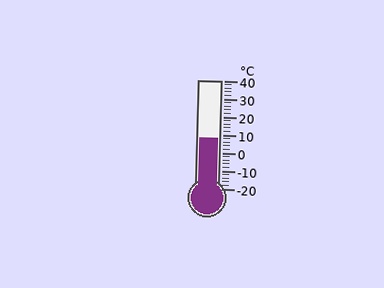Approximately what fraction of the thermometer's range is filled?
The thermometer is filled to approximately 45% of its range.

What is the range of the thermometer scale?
The thermometer scale ranges from -20°C to 40°C.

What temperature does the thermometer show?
The thermometer shows approximately 8°C.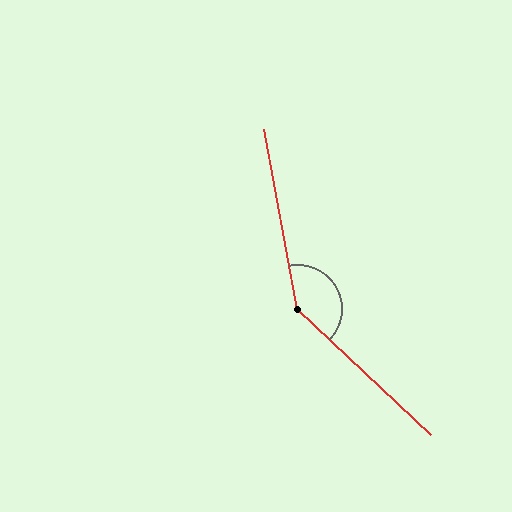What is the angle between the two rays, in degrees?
Approximately 144 degrees.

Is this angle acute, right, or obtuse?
It is obtuse.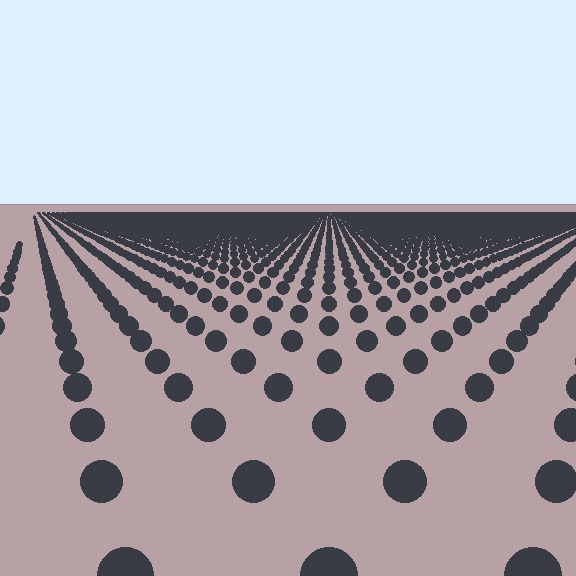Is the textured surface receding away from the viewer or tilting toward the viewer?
The surface is receding away from the viewer. Texture elements get smaller and denser toward the top.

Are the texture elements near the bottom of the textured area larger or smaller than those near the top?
Larger. Near the bottom, elements are closer to the viewer and appear at a bigger on-screen size.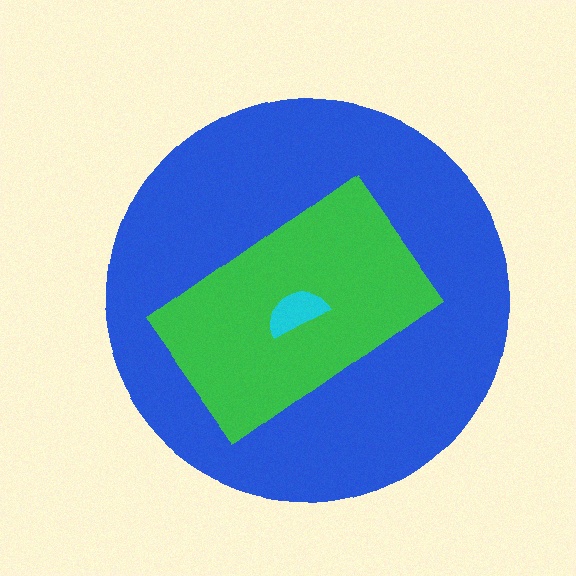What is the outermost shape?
The blue circle.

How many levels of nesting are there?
3.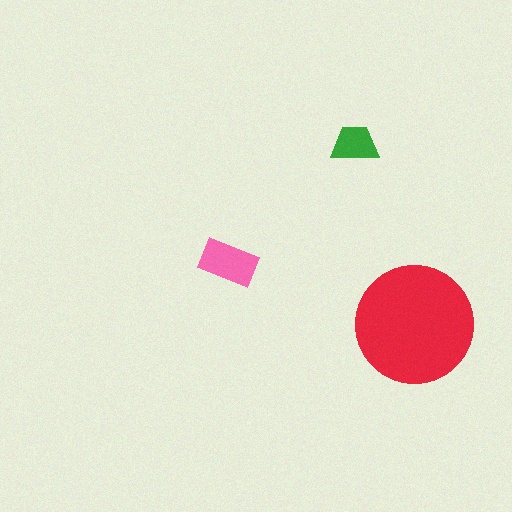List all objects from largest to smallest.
The red circle, the pink rectangle, the green trapezoid.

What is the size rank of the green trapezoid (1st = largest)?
3rd.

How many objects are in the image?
There are 3 objects in the image.